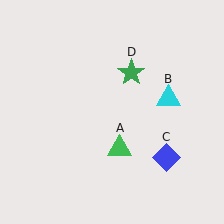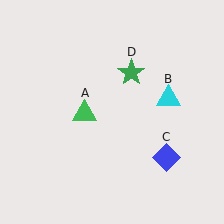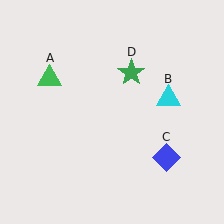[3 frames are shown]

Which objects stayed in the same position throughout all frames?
Cyan triangle (object B) and blue diamond (object C) and green star (object D) remained stationary.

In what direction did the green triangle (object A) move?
The green triangle (object A) moved up and to the left.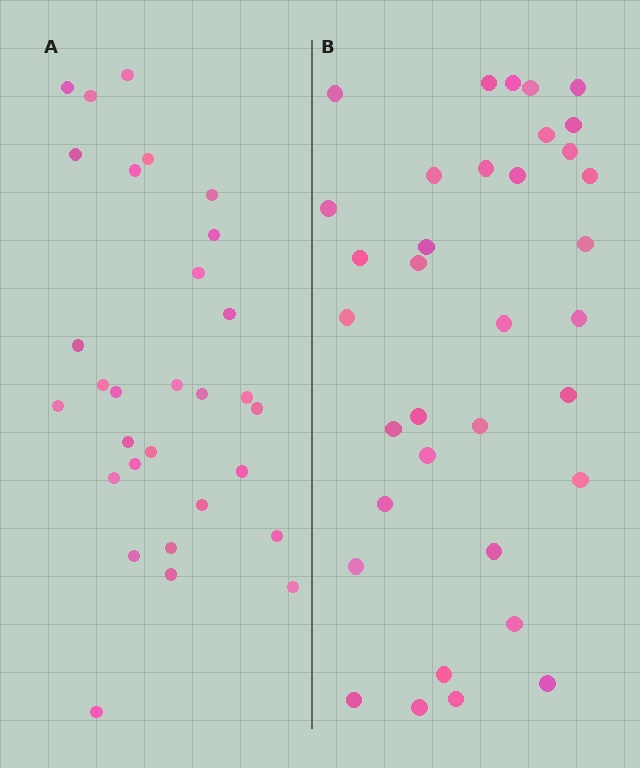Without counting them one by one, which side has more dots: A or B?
Region B (the right region) has more dots.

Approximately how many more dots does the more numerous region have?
Region B has about 5 more dots than region A.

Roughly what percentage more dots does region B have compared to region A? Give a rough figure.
About 15% more.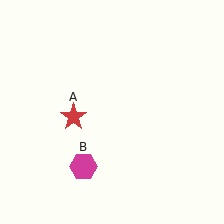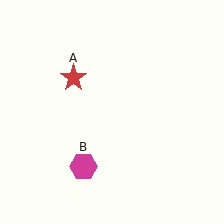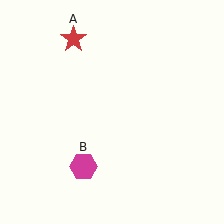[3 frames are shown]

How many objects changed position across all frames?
1 object changed position: red star (object A).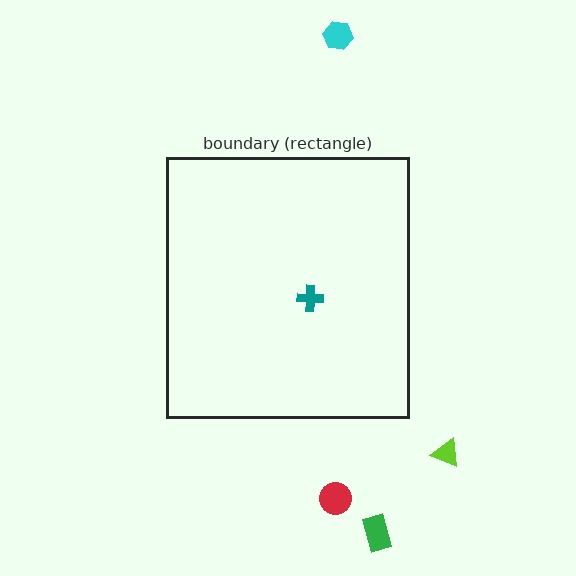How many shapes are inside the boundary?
1 inside, 4 outside.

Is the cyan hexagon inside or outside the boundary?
Outside.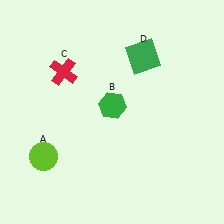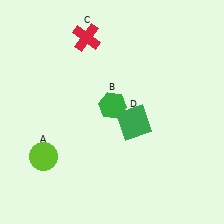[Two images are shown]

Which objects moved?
The objects that moved are: the red cross (C), the green square (D).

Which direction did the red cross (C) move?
The red cross (C) moved up.